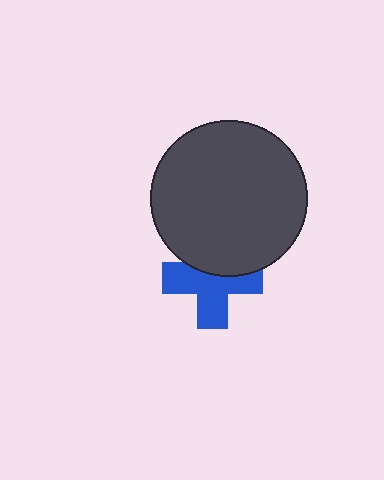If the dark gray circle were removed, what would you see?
You would see the complete blue cross.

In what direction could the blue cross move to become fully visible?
The blue cross could move down. That would shift it out from behind the dark gray circle entirely.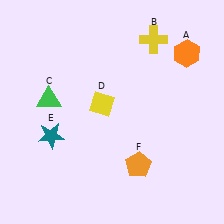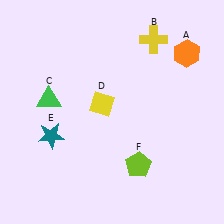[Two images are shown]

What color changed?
The pentagon (F) changed from orange in Image 1 to lime in Image 2.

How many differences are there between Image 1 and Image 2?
There is 1 difference between the two images.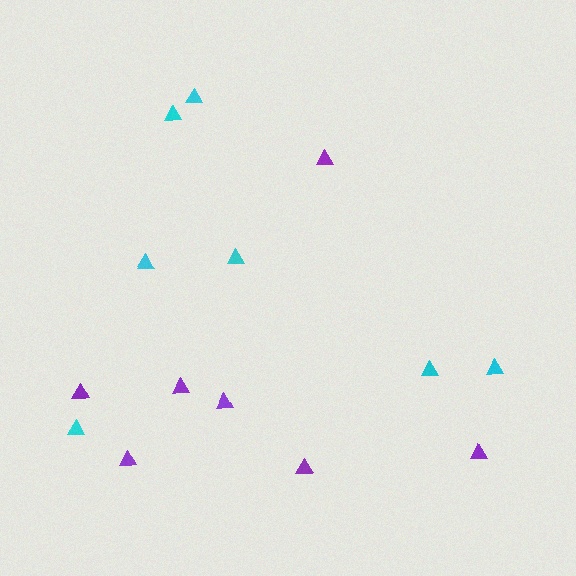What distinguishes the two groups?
There are 2 groups: one group of cyan triangles (7) and one group of purple triangles (7).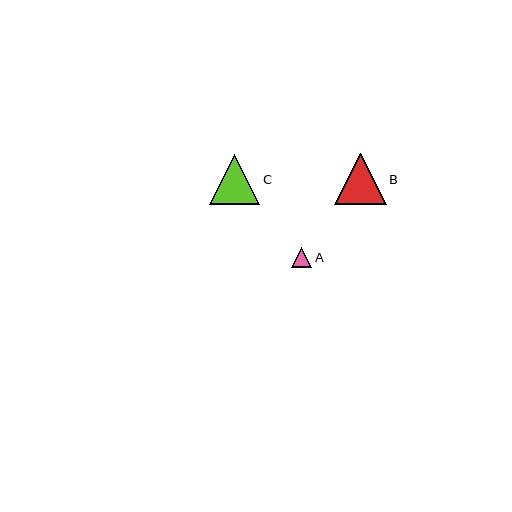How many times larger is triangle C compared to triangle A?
Triangle C is approximately 2.5 times the size of triangle A.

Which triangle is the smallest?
Triangle A is the smallest with a size of approximately 20 pixels.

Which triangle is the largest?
Triangle B is the largest with a size of approximately 51 pixels.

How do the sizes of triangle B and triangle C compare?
Triangle B and triangle C are approximately the same size.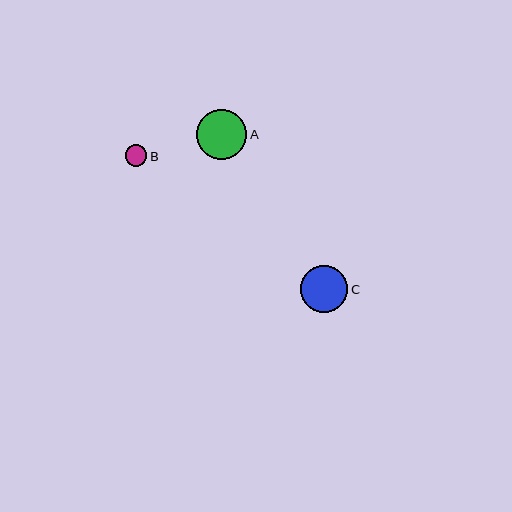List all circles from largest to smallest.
From largest to smallest: A, C, B.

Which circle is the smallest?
Circle B is the smallest with a size of approximately 21 pixels.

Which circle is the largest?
Circle A is the largest with a size of approximately 50 pixels.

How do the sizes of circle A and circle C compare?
Circle A and circle C are approximately the same size.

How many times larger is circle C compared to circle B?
Circle C is approximately 2.2 times the size of circle B.